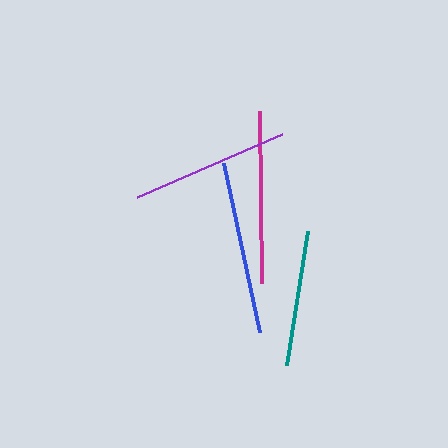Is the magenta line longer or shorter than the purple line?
The magenta line is longer than the purple line.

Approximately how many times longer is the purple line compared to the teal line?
The purple line is approximately 1.2 times the length of the teal line.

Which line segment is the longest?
The blue line is the longest at approximately 173 pixels.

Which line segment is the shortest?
The teal line is the shortest at approximately 136 pixels.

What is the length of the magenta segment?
The magenta segment is approximately 172 pixels long.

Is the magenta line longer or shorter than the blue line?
The blue line is longer than the magenta line.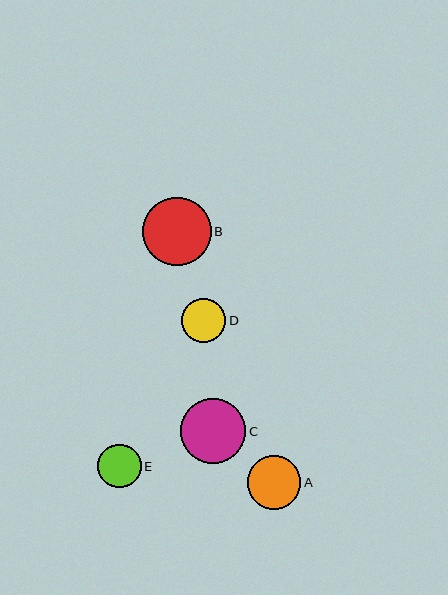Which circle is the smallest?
Circle E is the smallest with a size of approximately 43 pixels.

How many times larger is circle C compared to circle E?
Circle C is approximately 1.5 times the size of circle E.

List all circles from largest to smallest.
From largest to smallest: B, C, A, D, E.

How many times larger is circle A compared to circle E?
Circle A is approximately 1.2 times the size of circle E.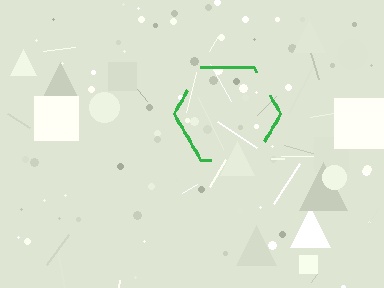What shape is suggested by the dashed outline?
The dashed outline suggests a hexagon.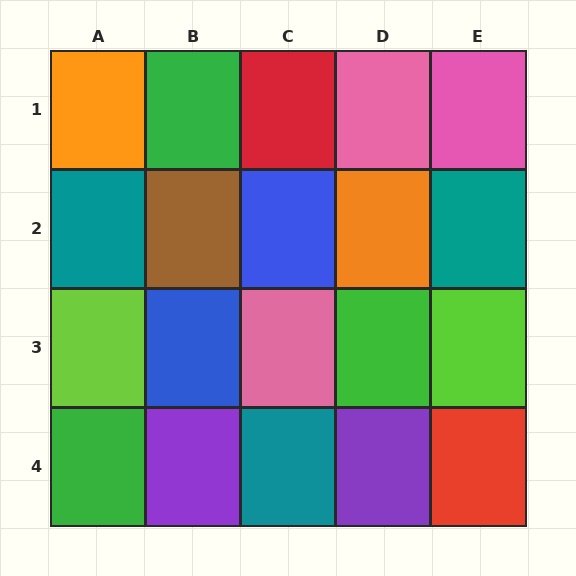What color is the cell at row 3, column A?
Lime.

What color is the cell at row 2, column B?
Brown.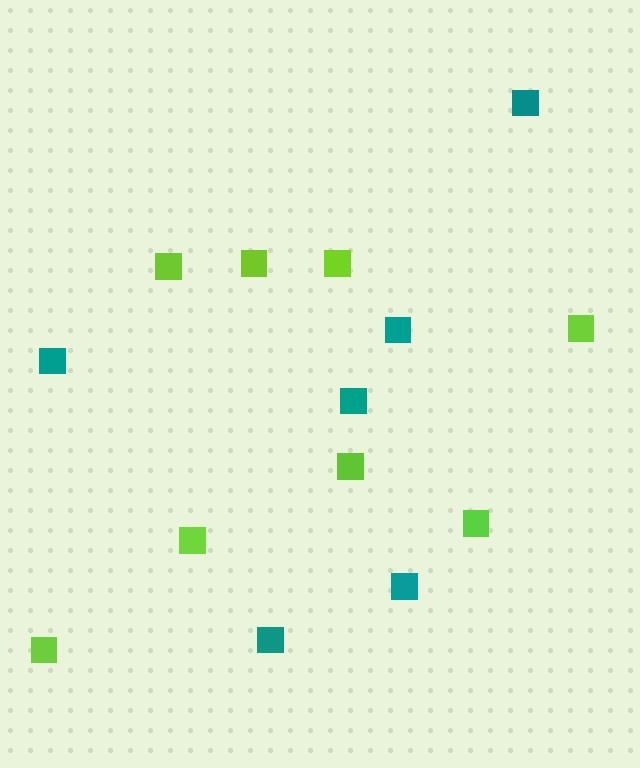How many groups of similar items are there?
There are 2 groups: one group of teal squares (6) and one group of lime squares (8).